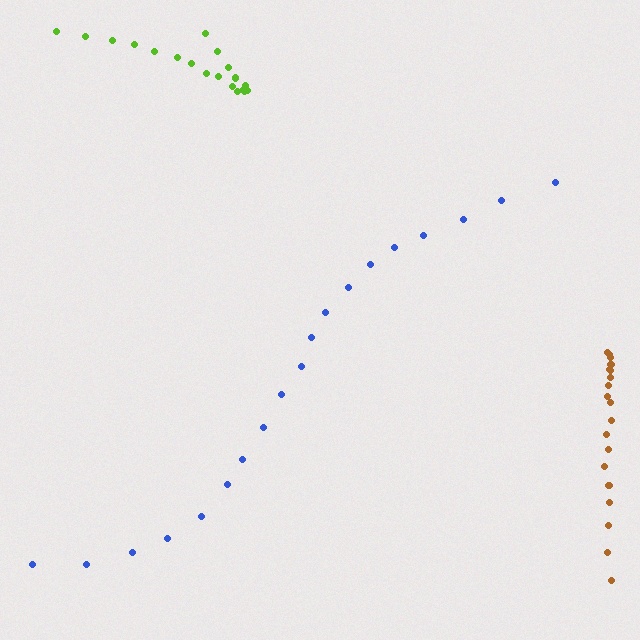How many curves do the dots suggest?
There are 3 distinct paths.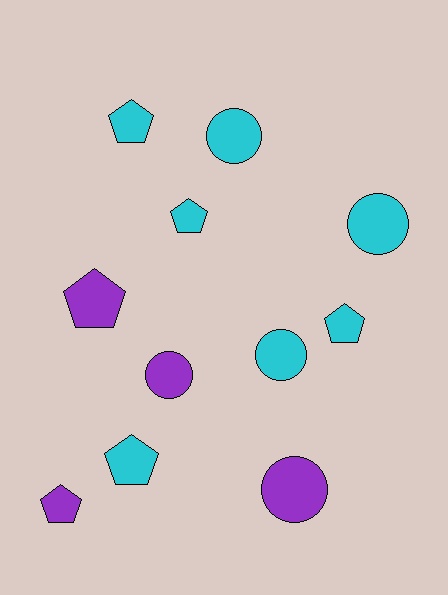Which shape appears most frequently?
Pentagon, with 6 objects.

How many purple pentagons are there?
There are 2 purple pentagons.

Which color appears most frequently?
Cyan, with 7 objects.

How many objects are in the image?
There are 11 objects.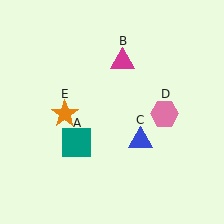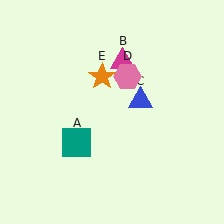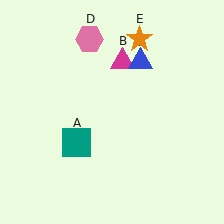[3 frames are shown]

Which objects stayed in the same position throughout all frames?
Teal square (object A) and magenta triangle (object B) remained stationary.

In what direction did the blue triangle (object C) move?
The blue triangle (object C) moved up.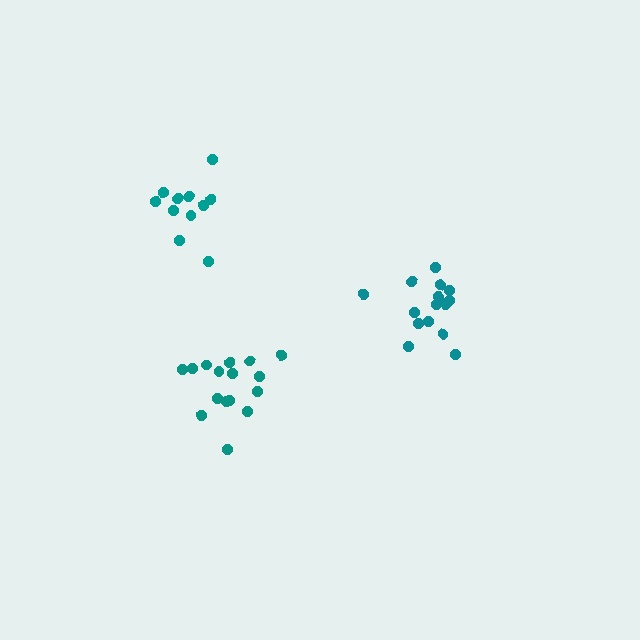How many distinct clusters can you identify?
There are 3 distinct clusters.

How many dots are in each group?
Group 1: 11 dots, Group 2: 15 dots, Group 3: 16 dots (42 total).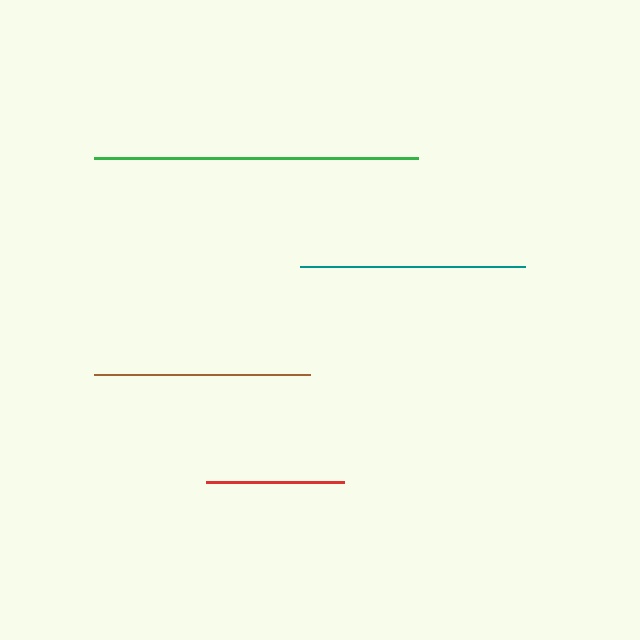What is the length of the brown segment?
The brown segment is approximately 216 pixels long.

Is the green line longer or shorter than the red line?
The green line is longer than the red line.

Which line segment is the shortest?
The red line is the shortest at approximately 137 pixels.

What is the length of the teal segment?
The teal segment is approximately 224 pixels long.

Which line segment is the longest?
The green line is the longest at approximately 324 pixels.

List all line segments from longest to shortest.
From longest to shortest: green, teal, brown, red.